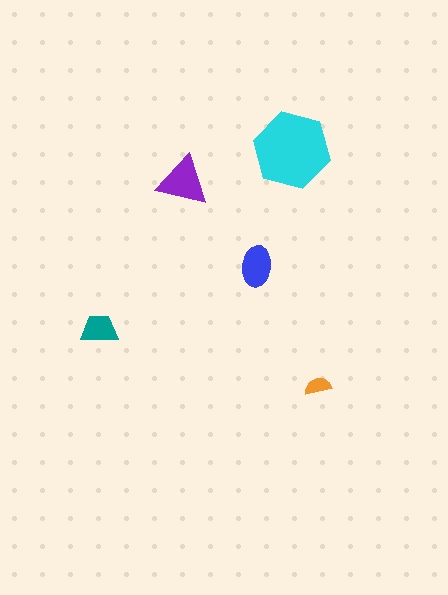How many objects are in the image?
There are 5 objects in the image.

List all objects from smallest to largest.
The orange semicircle, the teal trapezoid, the blue ellipse, the purple triangle, the cyan hexagon.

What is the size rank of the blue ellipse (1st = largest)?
3rd.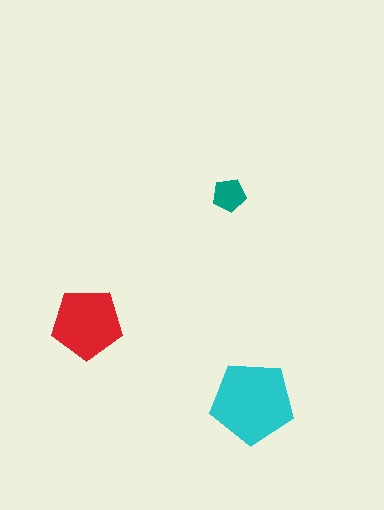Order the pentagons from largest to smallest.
the cyan one, the red one, the teal one.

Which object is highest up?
The teal pentagon is topmost.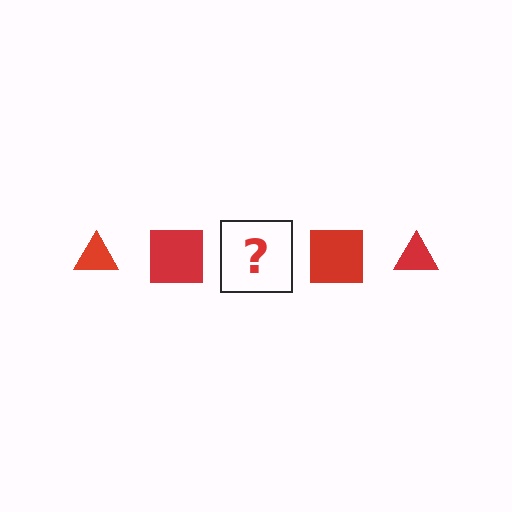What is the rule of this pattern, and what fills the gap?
The rule is that the pattern cycles through triangle, square shapes in red. The gap should be filled with a red triangle.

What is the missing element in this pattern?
The missing element is a red triangle.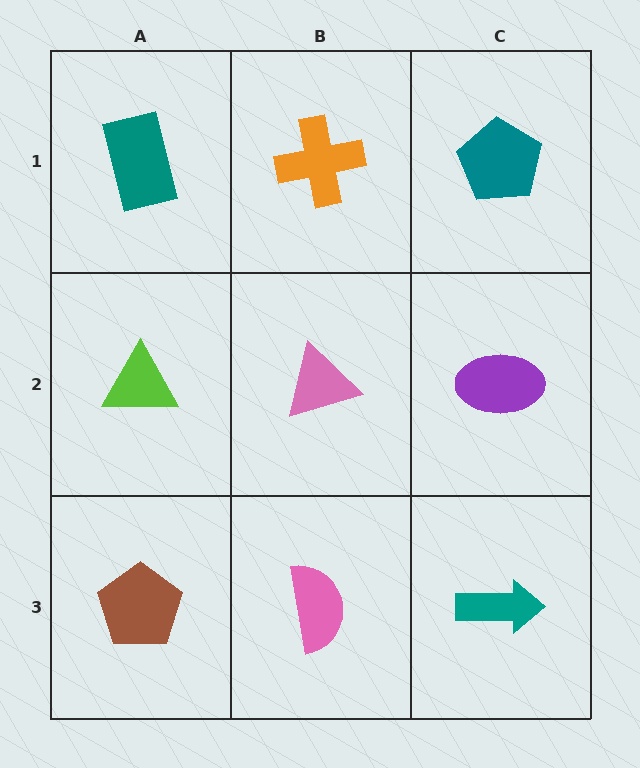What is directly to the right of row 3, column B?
A teal arrow.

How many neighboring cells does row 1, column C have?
2.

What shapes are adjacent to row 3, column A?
A lime triangle (row 2, column A), a pink semicircle (row 3, column B).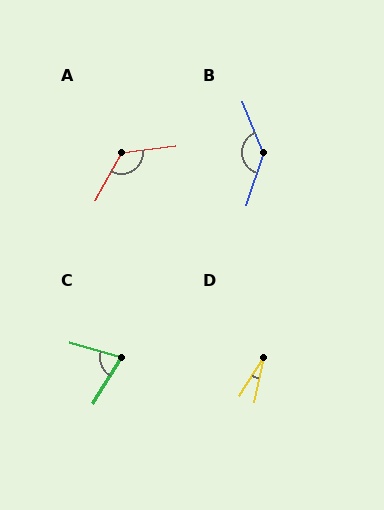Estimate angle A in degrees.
Approximately 126 degrees.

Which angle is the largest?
B, at approximately 140 degrees.